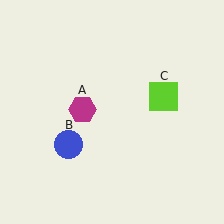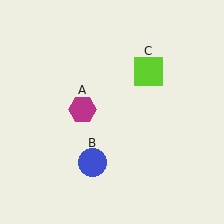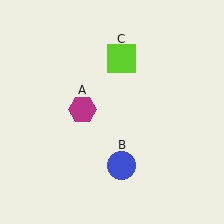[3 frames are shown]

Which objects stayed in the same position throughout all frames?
Magenta hexagon (object A) remained stationary.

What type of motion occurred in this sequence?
The blue circle (object B), lime square (object C) rotated counterclockwise around the center of the scene.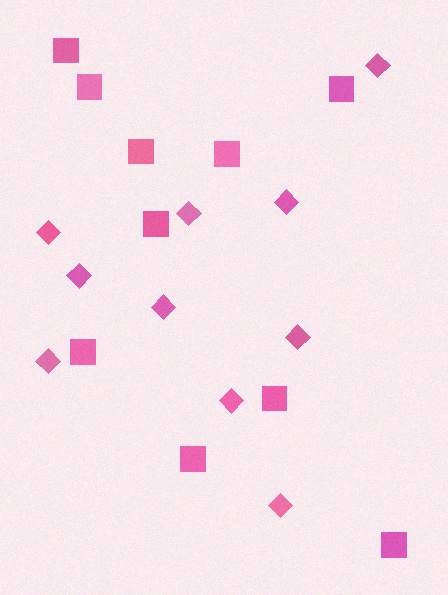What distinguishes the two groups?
There are 2 groups: one group of squares (10) and one group of diamonds (10).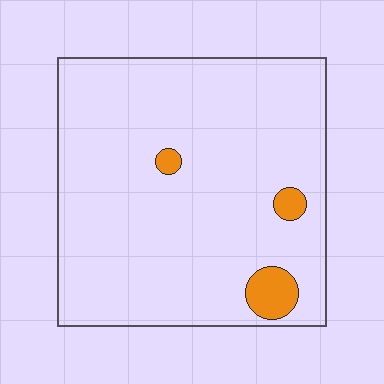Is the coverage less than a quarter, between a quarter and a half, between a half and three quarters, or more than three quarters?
Less than a quarter.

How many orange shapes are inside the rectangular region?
3.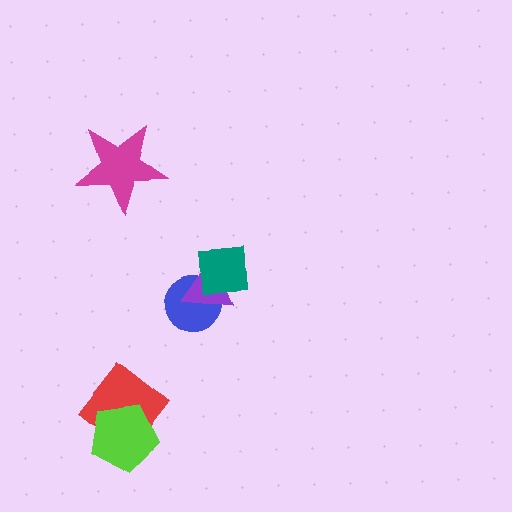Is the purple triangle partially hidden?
Yes, it is partially covered by another shape.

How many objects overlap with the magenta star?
0 objects overlap with the magenta star.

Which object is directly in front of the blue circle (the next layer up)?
The purple triangle is directly in front of the blue circle.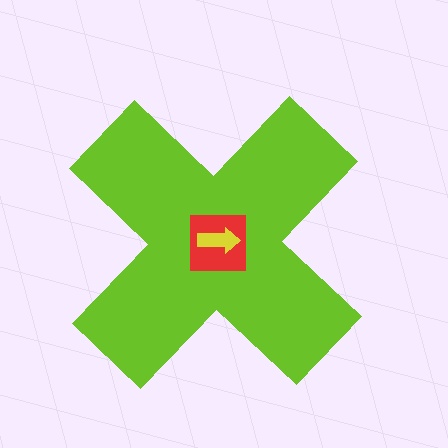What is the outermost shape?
The lime cross.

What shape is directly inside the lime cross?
The red square.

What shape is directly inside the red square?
The yellow arrow.